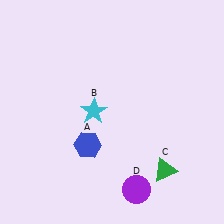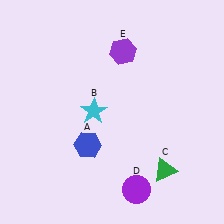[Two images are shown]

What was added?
A purple hexagon (E) was added in Image 2.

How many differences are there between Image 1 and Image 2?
There is 1 difference between the two images.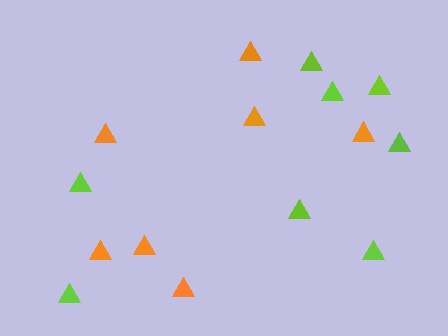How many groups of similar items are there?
There are 2 groups: one group of lime triangles (8) and one group of orange triangles (7).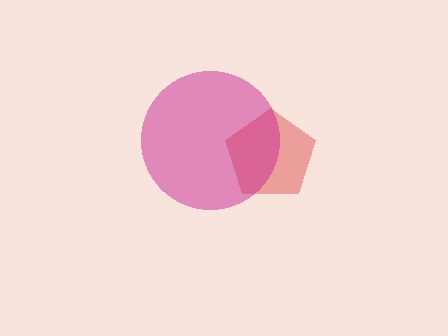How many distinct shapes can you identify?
There are 2 distinct shapes: a red pentagon, a magenta circle.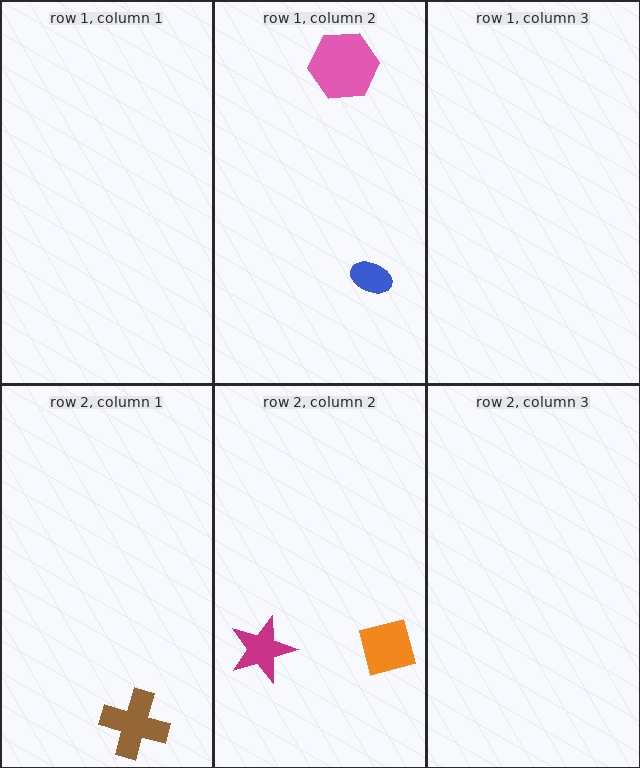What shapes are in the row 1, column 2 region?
The blue ellipse, the pink hexagon.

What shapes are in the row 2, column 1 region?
The brown cross.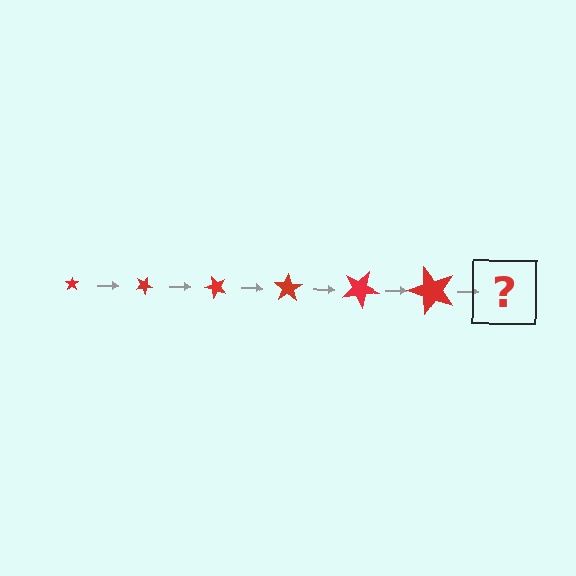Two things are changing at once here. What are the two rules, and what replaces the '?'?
The two rules are that the star grows larger each step and it rotates 25 degrees each step. The '?' should be a star, larger than the previous one and rotated 150 degrees from the start.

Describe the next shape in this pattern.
It should be a star, larger than the previous one and rotated 150 degrees from the start.